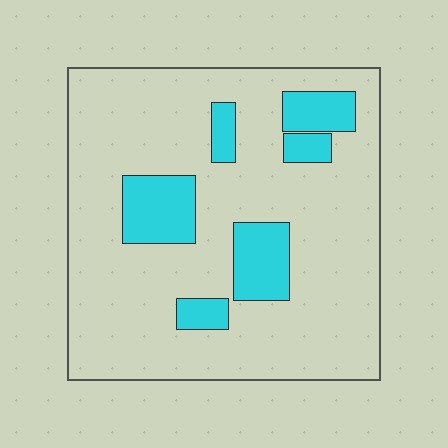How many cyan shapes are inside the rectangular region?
6.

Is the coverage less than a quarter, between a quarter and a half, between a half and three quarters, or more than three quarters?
Less than a quarter.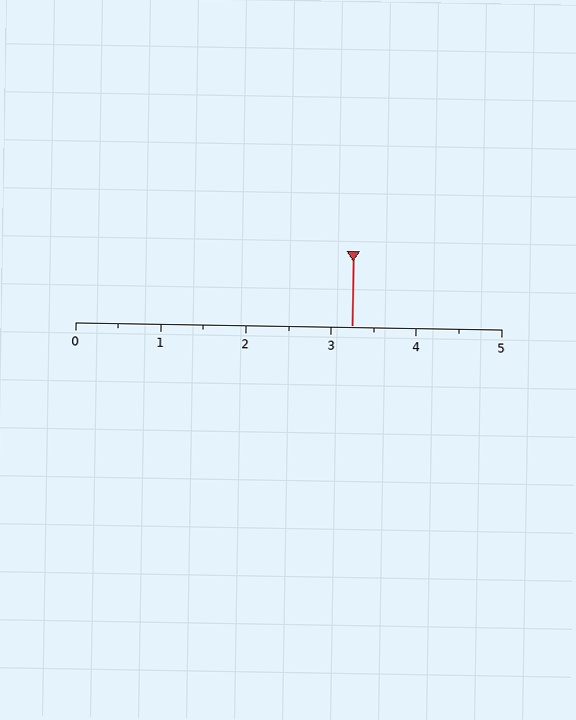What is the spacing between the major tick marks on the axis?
The major ticks are spaced 1 apart.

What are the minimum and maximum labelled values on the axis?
The axis runs from 0 to 5.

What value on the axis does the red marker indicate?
The marker indicates approximately 3.2.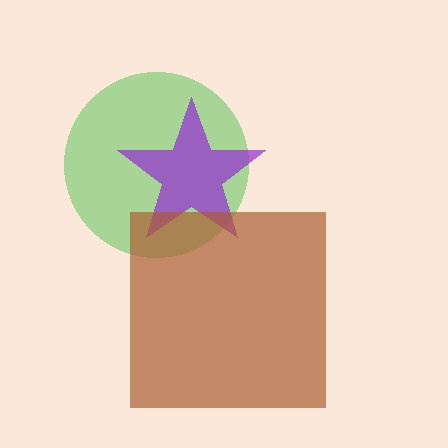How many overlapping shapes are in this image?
There are 3 overlapping shapes in the image.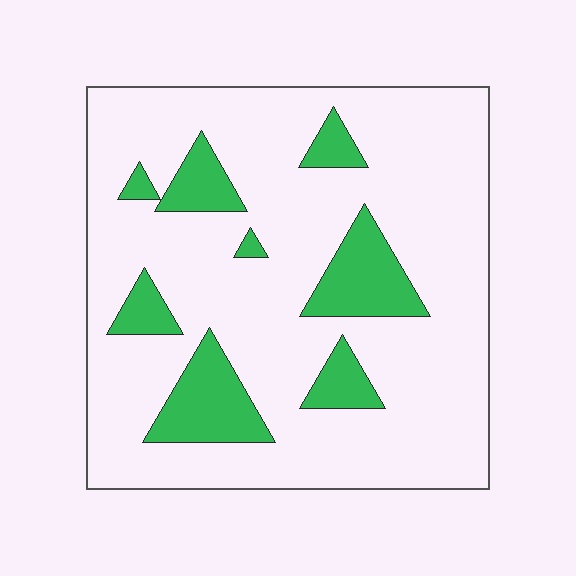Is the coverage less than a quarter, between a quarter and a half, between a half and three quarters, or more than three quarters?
Less than a quarter.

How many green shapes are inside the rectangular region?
8.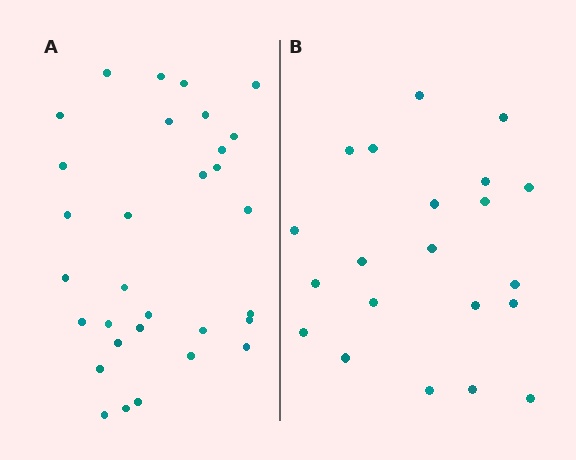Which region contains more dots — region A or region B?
Region A (the left region) has more dots.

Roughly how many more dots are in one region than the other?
Region A has roughly 10 or so more dots than region B.